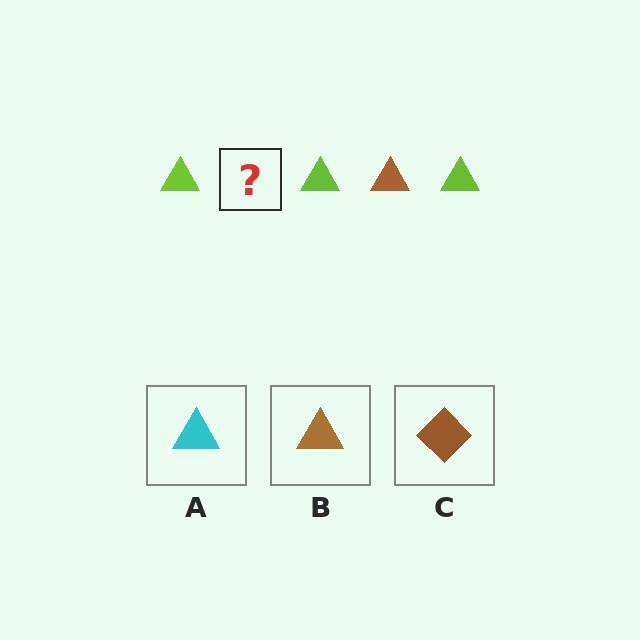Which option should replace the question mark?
Option B.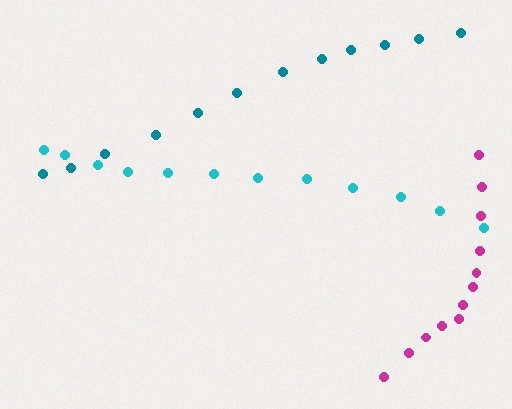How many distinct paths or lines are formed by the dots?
There are 3 distinct paths.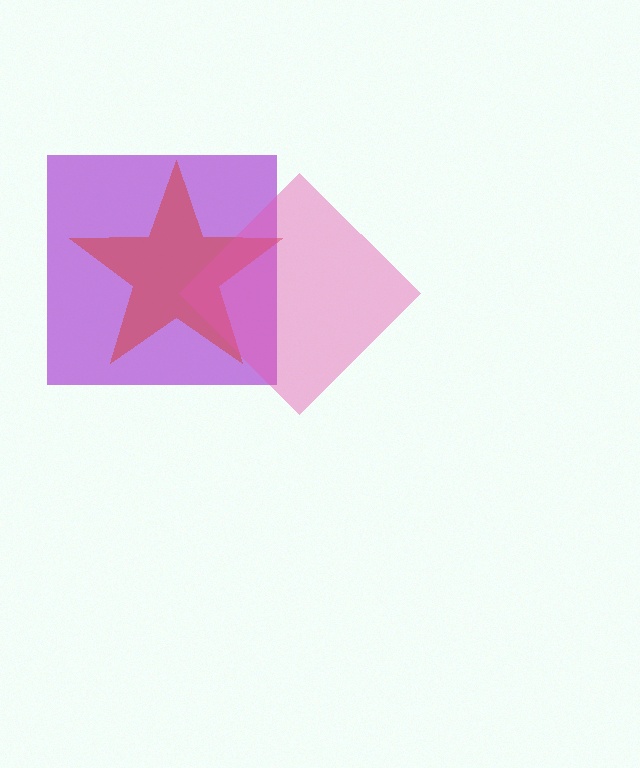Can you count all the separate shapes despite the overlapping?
Yes, there are 3 separate shapes.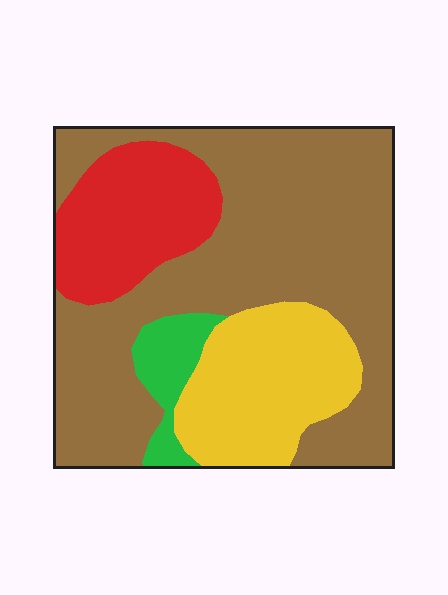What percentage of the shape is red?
Red covers 17% of the shape.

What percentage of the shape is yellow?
Yellow takes up about one fifth (1/5) of the shape.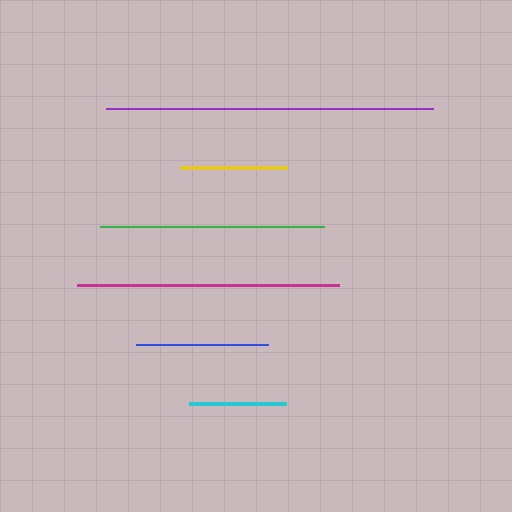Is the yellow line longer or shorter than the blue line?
The blue line is longer than the yellow line.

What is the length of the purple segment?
The purple segment is approximately 328 pixels long.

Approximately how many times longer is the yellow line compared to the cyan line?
The yellow line is approximately 1.1 times the length of the cyan line.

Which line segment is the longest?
The purple line is the longest at approximately 328 pixels.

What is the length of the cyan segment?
The cyan segment is approximately 97 pixels long.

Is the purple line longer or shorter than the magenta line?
The purple line is longer than the magenta line.